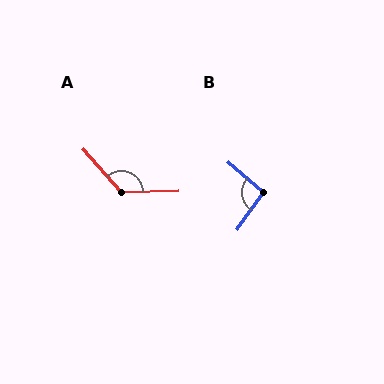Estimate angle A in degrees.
Approximately 130 degrees.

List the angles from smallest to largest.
B (96°), A (130°).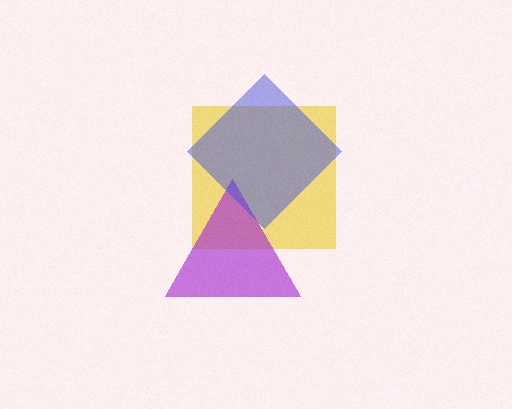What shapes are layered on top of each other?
The layered shapes are: a yellow square, a purple triangle, a blue diamond.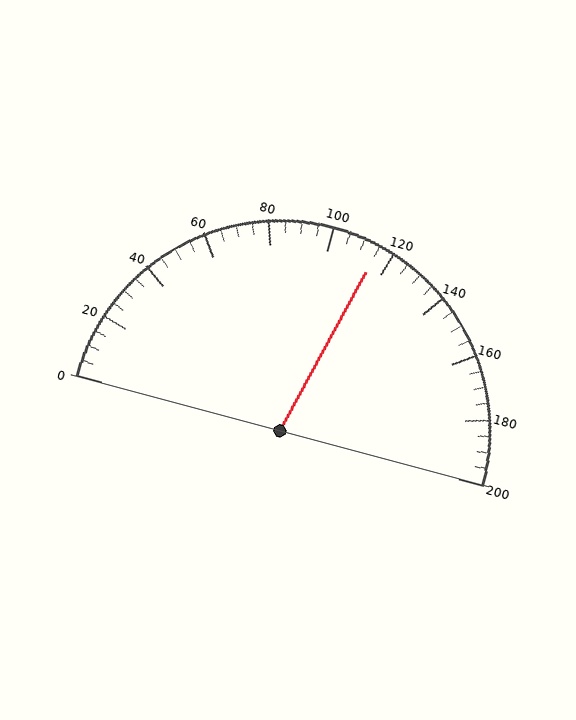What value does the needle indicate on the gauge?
The needle indicates approximately 115.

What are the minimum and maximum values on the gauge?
The gauge ranges from 0 to 200.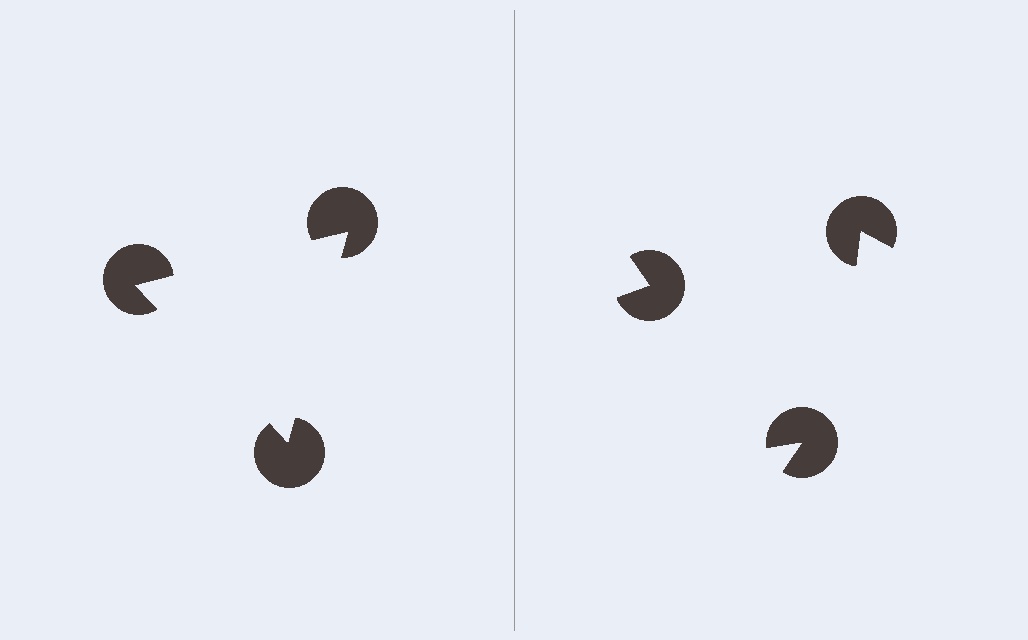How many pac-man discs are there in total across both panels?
6 — 3 on each side.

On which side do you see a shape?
An illusory triangle appears on the left side. On the right side the wedge cuts are rotated, so no coherent shape forms.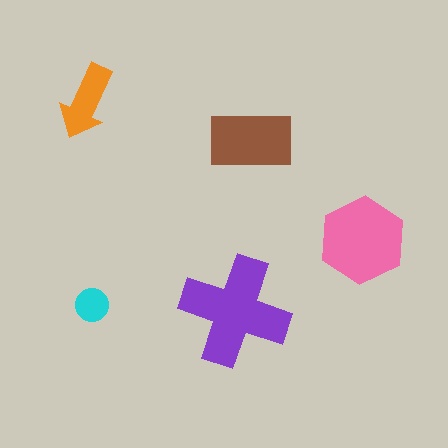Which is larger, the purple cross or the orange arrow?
The purple cross.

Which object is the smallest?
The cyan circle.